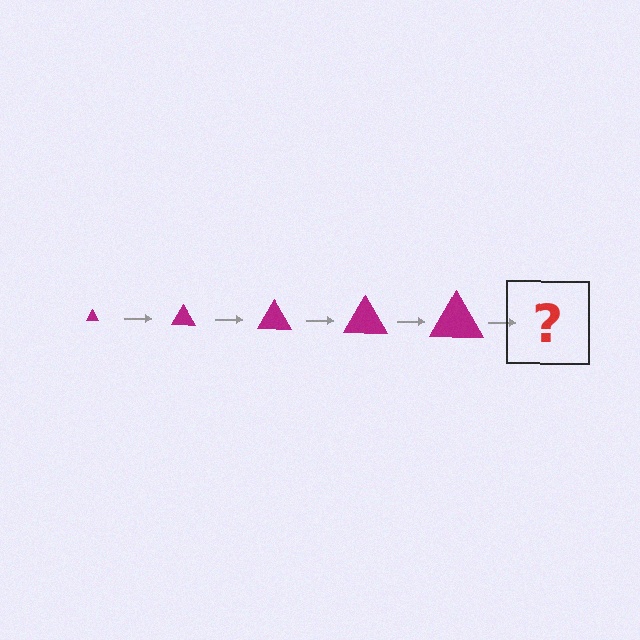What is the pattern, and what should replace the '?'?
The pattern is that the triangle gets progressively larger each step. The '?' should be a magenta triangle, larger than the previous one.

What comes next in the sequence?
The next element should be a magenta triangle, larger than the previous one.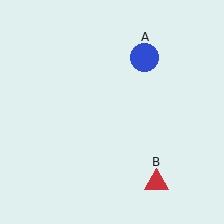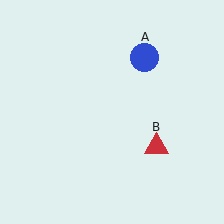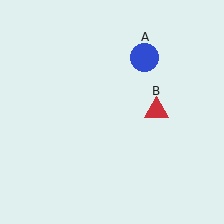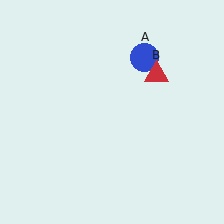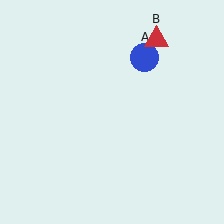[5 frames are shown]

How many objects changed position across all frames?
1 object changed position: red triangle (object B).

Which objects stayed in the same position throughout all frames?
Blue circle (object A) remained stationary.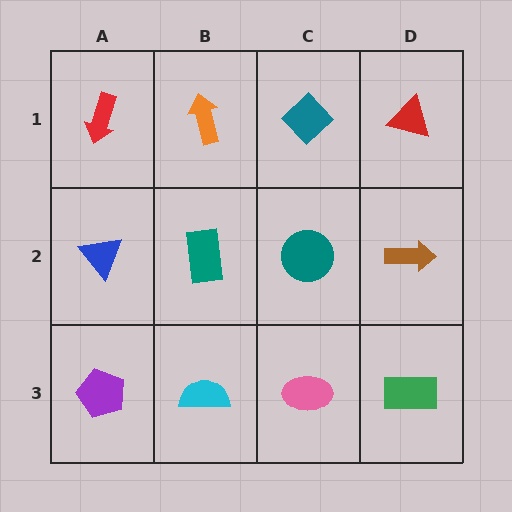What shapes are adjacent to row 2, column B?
An orange arrow (row 1, column B), a cyan semicircle (row 3, column B), a blue triangle (row 2, column A), a teal circle (row 2, column C).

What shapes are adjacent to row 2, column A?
A red arrow (row 1, column A), a purple pentagon (row 3, column A), a teal rectangle (row 2, column B).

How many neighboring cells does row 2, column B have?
4.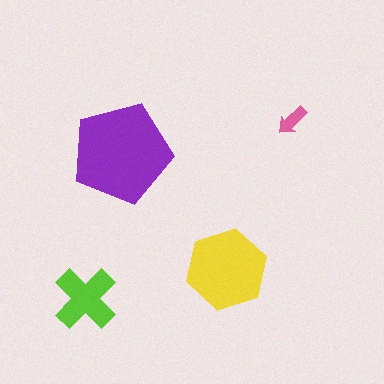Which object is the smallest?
The pink arrow.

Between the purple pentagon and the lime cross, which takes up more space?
The purple pentagon.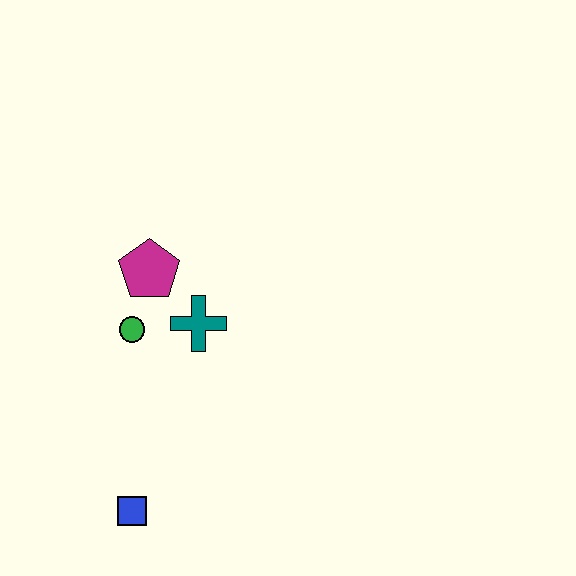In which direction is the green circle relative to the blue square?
The green circle is above the blue square.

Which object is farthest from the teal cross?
The blue square is farthest from the teal cross.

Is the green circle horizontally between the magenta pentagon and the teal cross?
No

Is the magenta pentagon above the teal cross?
Yes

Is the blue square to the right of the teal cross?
No